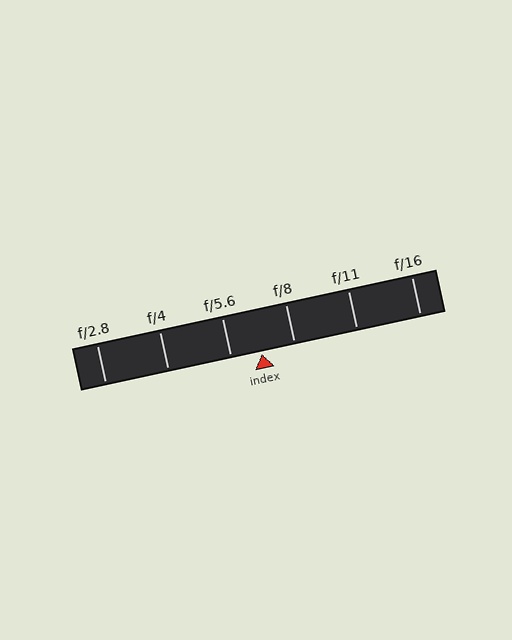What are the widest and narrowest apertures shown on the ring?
The widest aperture shown is f/2.8 and the narrowest is f/16.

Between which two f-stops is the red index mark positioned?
The index mark is between f/5.6 and f/8.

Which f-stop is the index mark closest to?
The index mark is closest to f/5.6.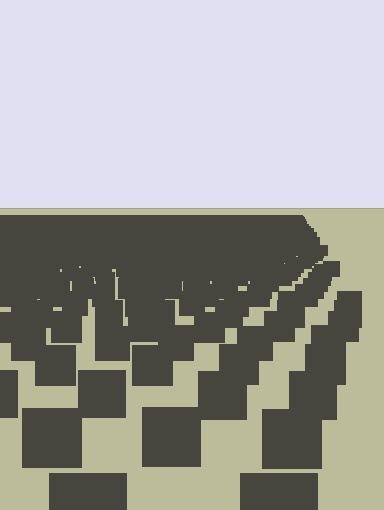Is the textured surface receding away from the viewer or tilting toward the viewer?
The surface is receding away from the viewer. Texture elements get smaller and denser toward the top.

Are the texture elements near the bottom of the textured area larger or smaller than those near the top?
Larger. Near the bottom, elements are closer to the viewer and appear at a bigger on-screen size.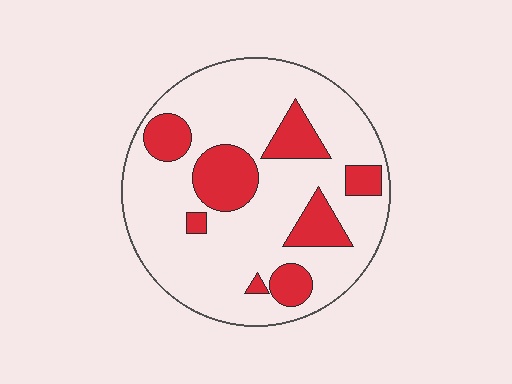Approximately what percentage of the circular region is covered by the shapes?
Approximately 25%.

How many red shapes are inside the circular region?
8.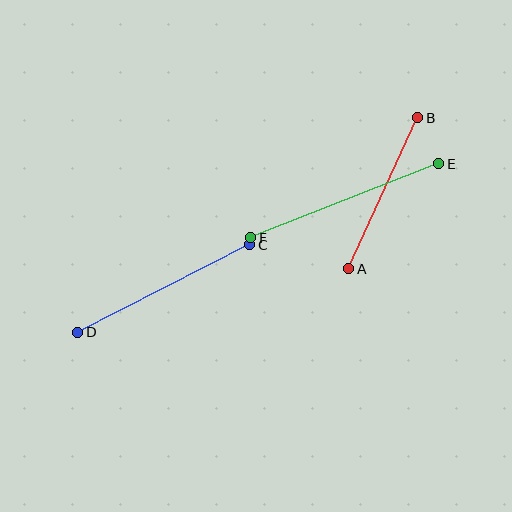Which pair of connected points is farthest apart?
Points E and F are farthest apart.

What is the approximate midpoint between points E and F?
The midpoint is at approximately (345, 201) pixels.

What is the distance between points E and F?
The distance is approximately 202 pixels.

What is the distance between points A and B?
The distance is approximately 166 pixels.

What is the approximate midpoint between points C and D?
The midpoint is at approximately (164, 288) pixels.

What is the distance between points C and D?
The distance is approximately 193 pixels.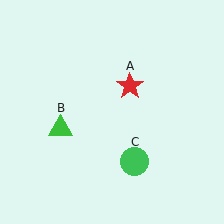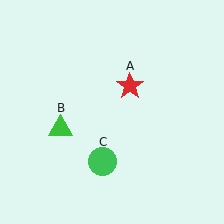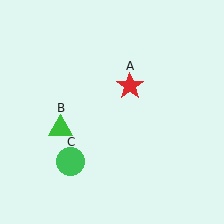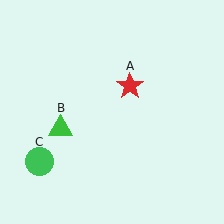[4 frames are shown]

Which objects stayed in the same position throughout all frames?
Red star (object A) and green triangle (object B) remained stationary.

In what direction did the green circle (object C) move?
The green circle (object C) moved left.